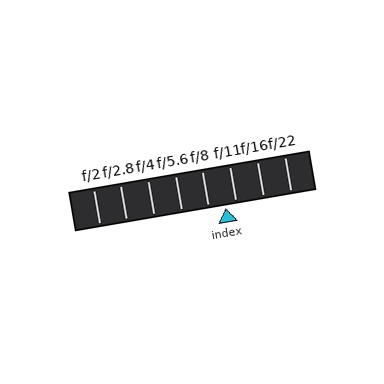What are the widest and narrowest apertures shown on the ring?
The widest aperture shown is f/2 and the narrowest is f/22.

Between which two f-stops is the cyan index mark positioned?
The index mark is between f/8 and f/11.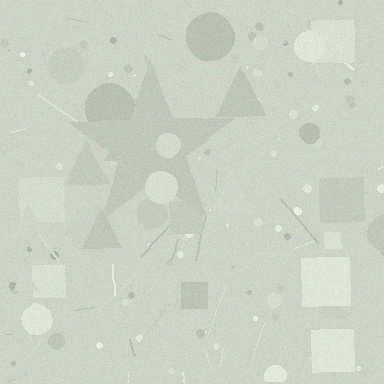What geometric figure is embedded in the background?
A star is embedded in the background.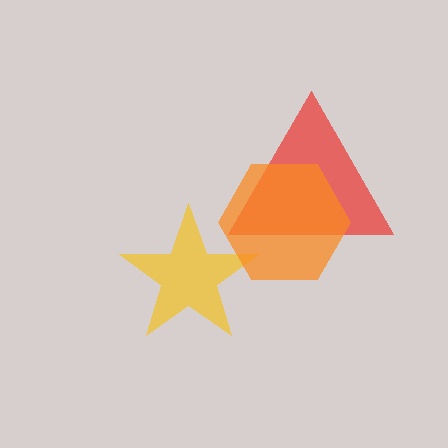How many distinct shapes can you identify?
There are 3 distinct shapes: a yellow star, a red triangle, an orange hexagon.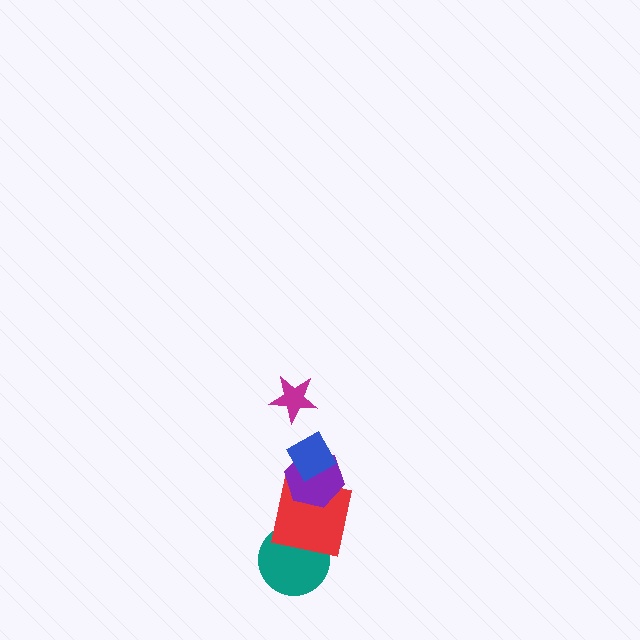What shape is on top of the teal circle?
The red square is on top of the teal circle.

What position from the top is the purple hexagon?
The purple hexagon is 3rd from the top.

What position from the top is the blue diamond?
The blue diamond is 2nd from the top.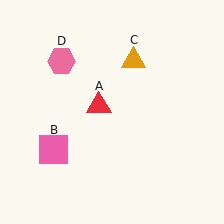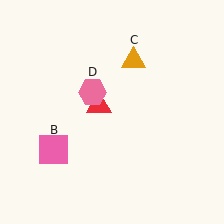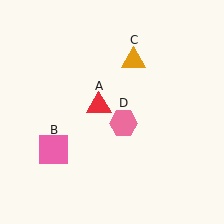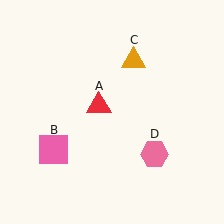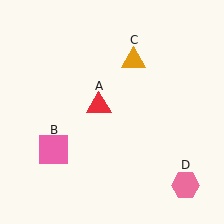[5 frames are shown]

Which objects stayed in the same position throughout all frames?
Red triangle (object A) and pink square (object B) and orange triangle (object C) remained stationary.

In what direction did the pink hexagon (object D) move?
The pink hexagon (object D) moved down and to the right.